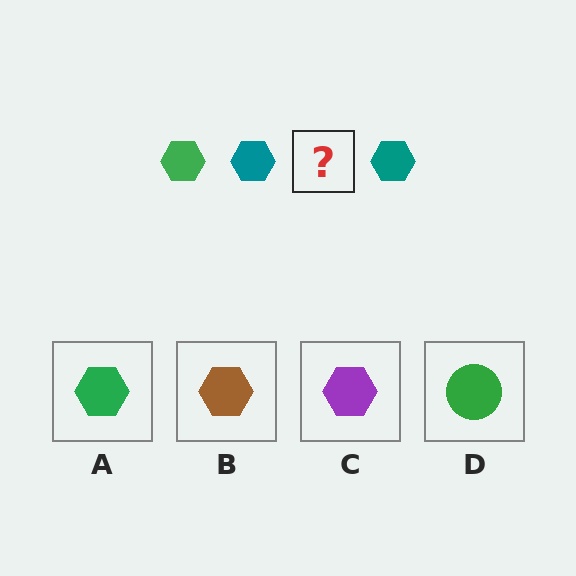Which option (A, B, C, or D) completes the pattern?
A.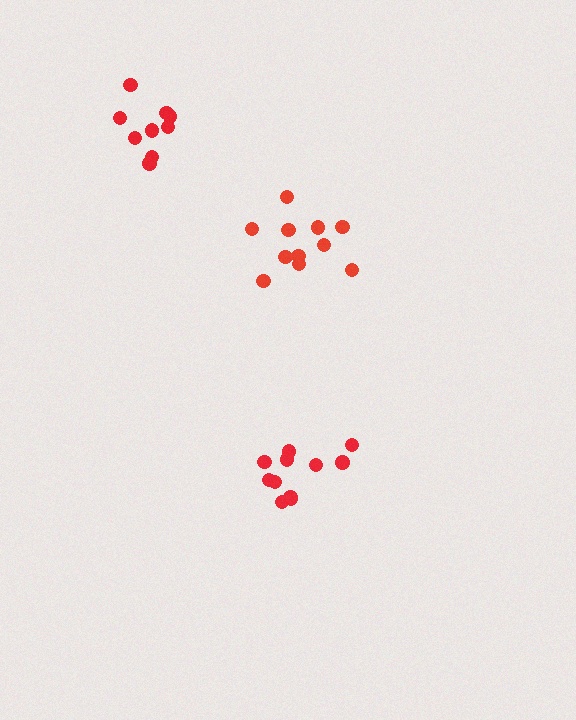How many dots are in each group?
Group 1: 11 dots, Group 2: 9 dots, Group 3: 11 dots (31 total).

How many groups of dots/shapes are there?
There are 3 groups.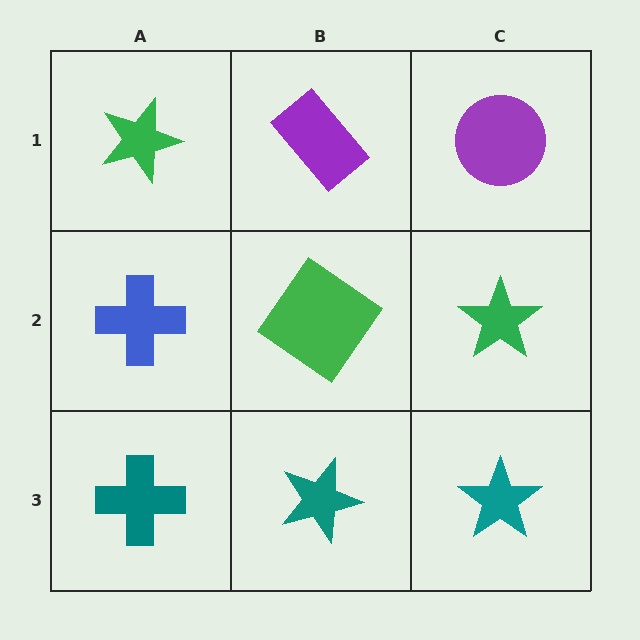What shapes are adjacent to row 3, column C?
A green star (row 2, column C), a teal star (row 3, column B).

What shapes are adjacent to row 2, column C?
A purple circle (row 1, column C), a teal star (row 3, column C), a green diamond (row 2, column B).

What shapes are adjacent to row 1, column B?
A green diamond (row 2, column B), a green star (row 1, column A), a purple circle (row 1, column C).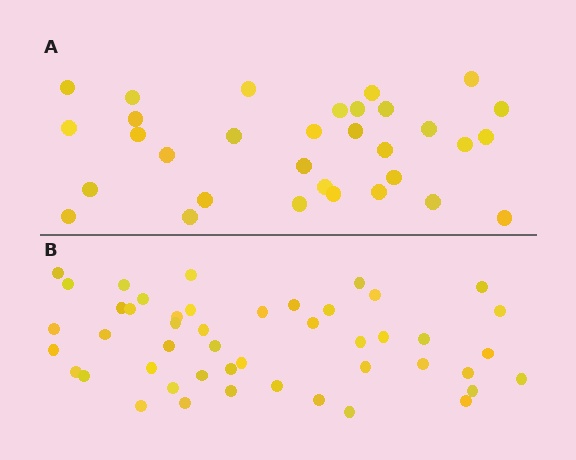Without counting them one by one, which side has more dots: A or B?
Region B (the bottom region) has more dots.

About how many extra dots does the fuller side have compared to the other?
Region B has approximately 15 more dots than region A.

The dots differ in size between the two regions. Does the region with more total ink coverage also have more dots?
No. Region A has more total ink coverage because its dots are larger, but region B actually contains more individual dots. Total area can be misleading — the number of items is what matters here.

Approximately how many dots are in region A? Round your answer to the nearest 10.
About 30 dots. (The exact count is 32, which rounds to 30.)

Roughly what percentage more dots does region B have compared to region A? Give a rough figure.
About 45% more.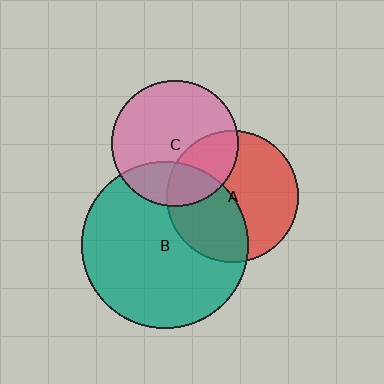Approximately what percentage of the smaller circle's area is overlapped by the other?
Approximately 40%.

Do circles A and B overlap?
Yes.